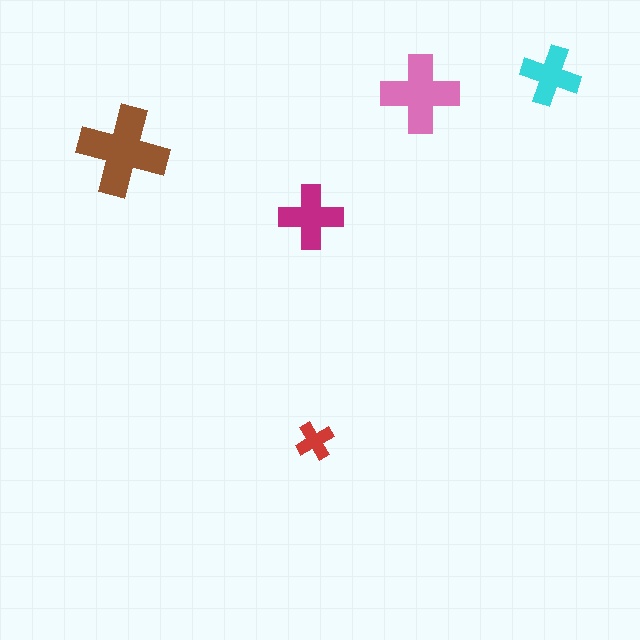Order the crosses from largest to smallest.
the brown one, the pink one, the magenta one, the cyan one, the red one.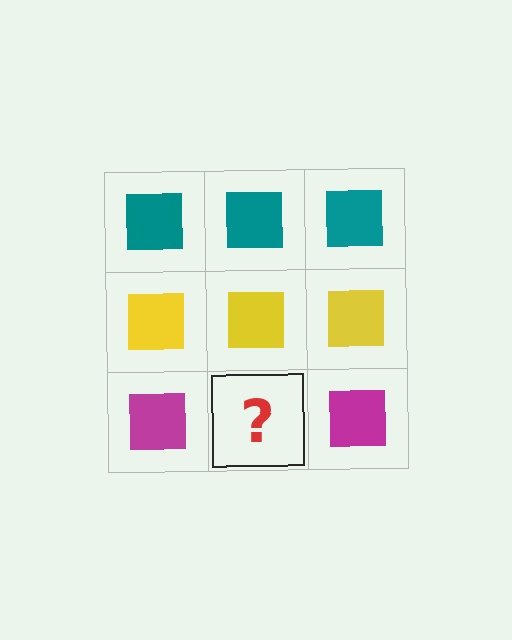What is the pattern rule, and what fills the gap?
The rule is that each row has a consistent color. The gap should be filled with a magenta square.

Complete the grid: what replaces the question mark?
The question mark should be replaced with a magenta square.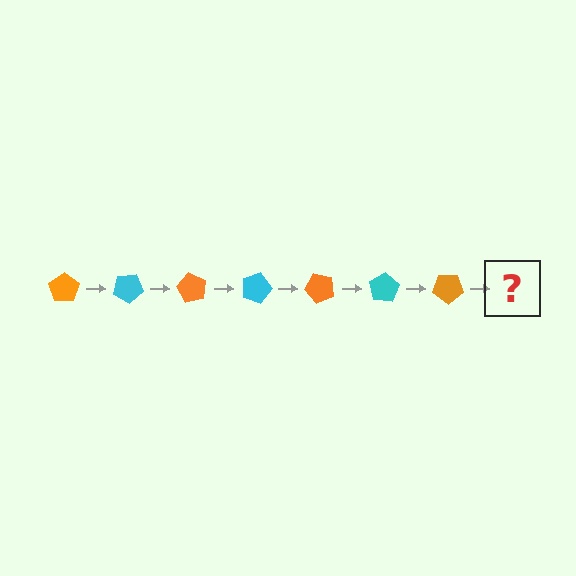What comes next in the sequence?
The next element should be a cyan pentagon, rotated 210 degrees from the start.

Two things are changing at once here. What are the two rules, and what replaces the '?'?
The two rules are that it rotates 30 degrees each step and the color cycles through orange and cyan. The '?' should be a cyan pentagon, rotated 210 degrees from the start.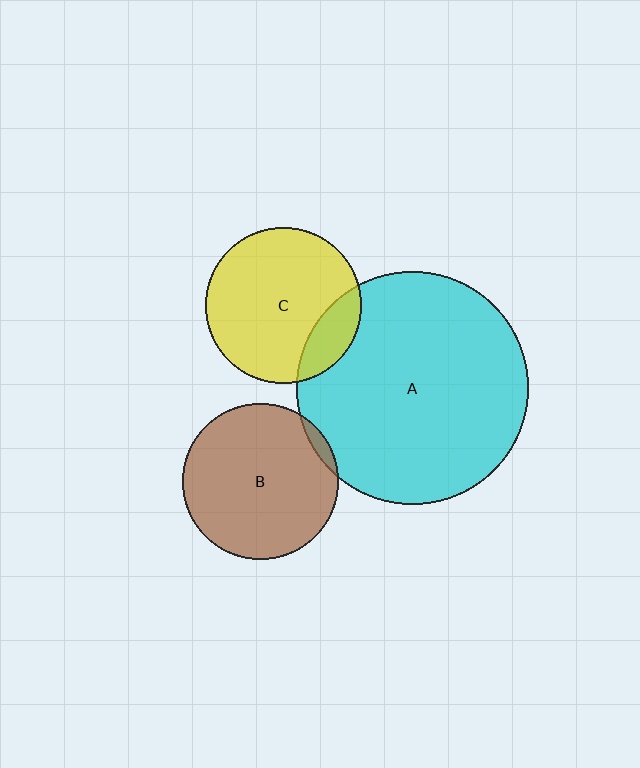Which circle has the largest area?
Circle A (cyan).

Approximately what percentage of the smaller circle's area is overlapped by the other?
Approximately 15%.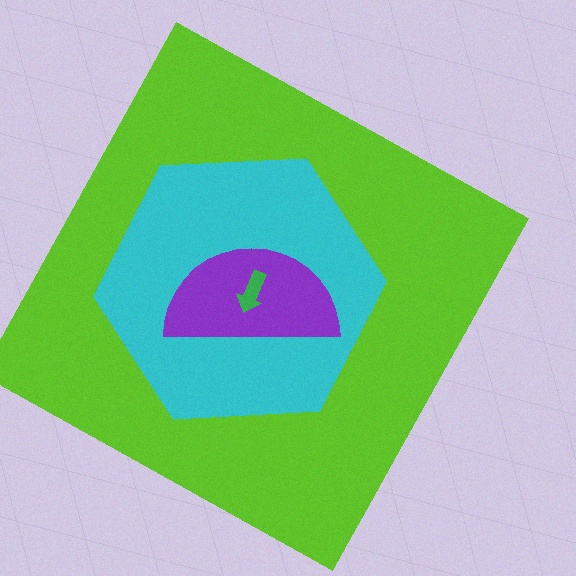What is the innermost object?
The green arrow.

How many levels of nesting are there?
4.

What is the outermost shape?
The lime square.